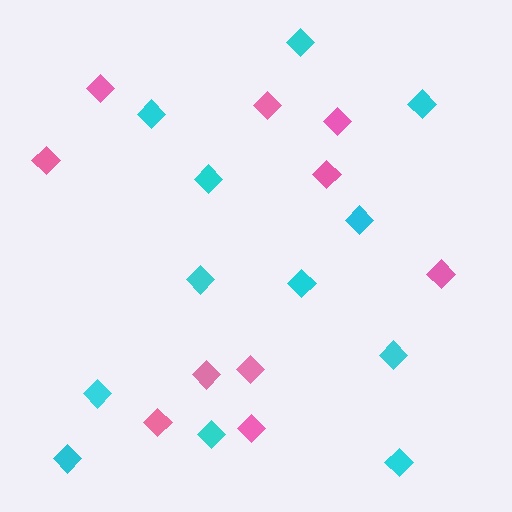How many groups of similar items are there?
There are 2 groups: one group of cyan diamonds (12) and one group of pink diamonds (10).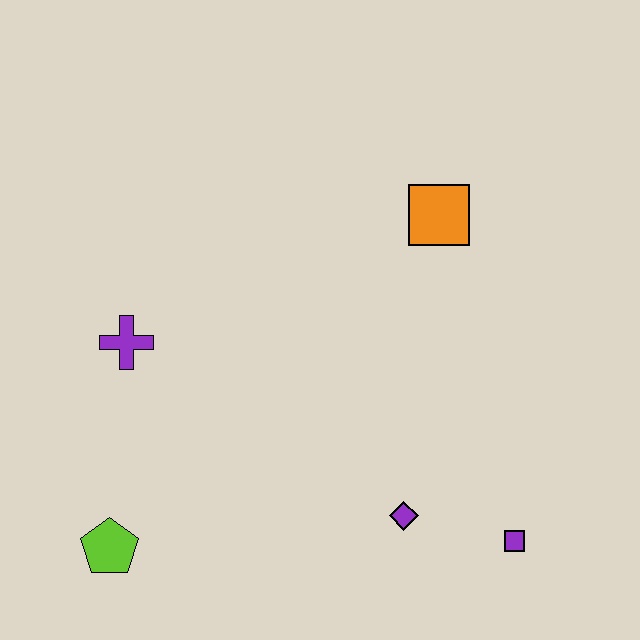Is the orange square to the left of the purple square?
Yes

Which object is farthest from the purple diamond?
The purple cross is farthest from the purple diamond.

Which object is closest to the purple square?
The purple diamond is closest to the purple square.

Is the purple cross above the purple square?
Yes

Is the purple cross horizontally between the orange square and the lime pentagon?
Yes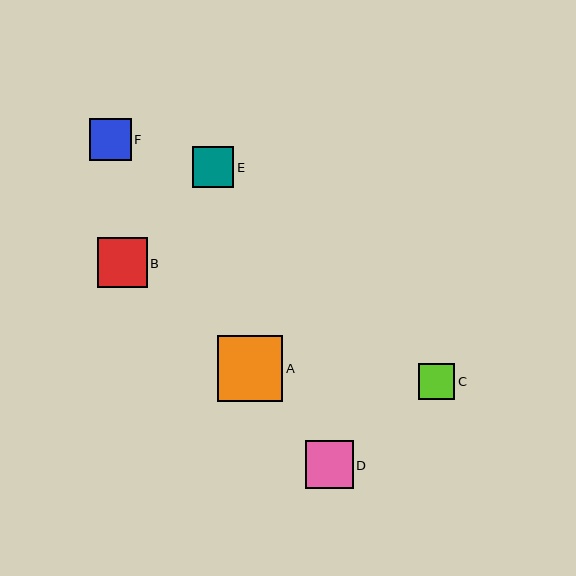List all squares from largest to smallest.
From largest to smallest: A, B, D, F, E, C.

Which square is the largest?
Square A is the largest with a size of approximately 65 pixels.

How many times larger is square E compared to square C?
Square E is approximately 1.2 times the size of square C.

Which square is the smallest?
Square C is the smallest with a size of approximately 36 pixels.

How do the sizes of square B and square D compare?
Square B and square D are approximately the same size.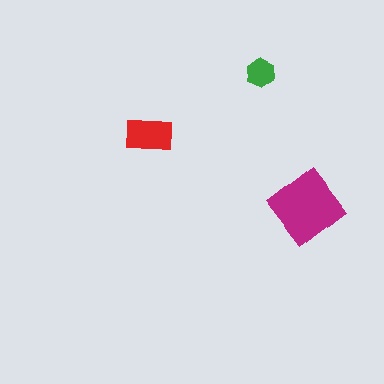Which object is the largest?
The magenta diamond.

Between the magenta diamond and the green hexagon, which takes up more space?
The magenta diamond.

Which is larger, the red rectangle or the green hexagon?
The red rectangle.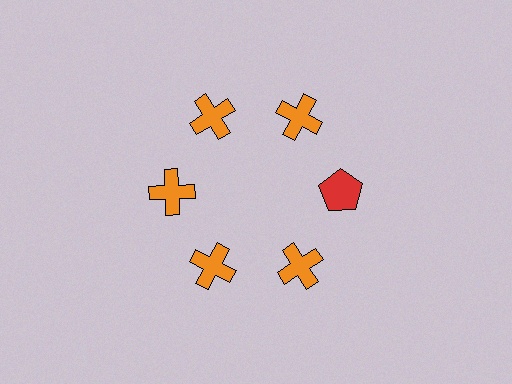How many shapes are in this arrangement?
There are 6 shapes arranged in a ring pattern.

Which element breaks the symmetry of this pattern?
The red pentagon at roughly the 3 o'clock position breaks the symmetry. All other shapes are orange crosses.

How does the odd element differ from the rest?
It differs in both color (red instead of orange) and shape (pentagon instead of cross).